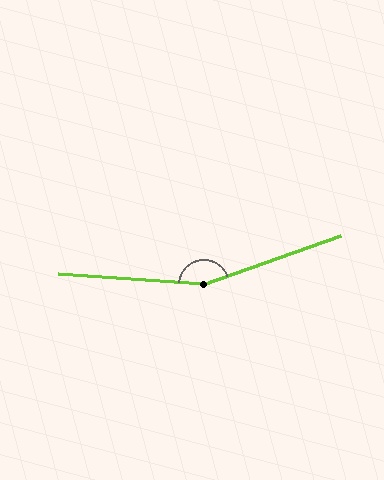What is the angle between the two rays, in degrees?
Approximately 156 degrees.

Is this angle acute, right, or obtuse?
It is obtuse.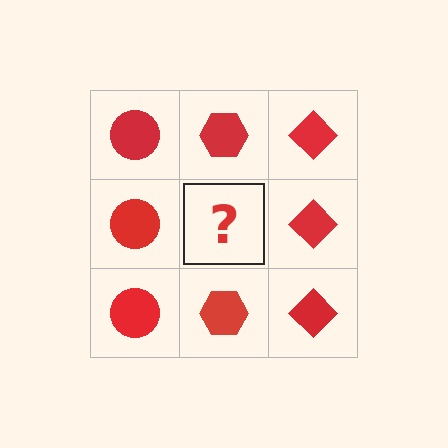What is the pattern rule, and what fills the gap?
The rule is that each column has a consistent shape. The gap should be filled with a red hexagon.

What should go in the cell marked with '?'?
The missing cell should contain a red hexagon.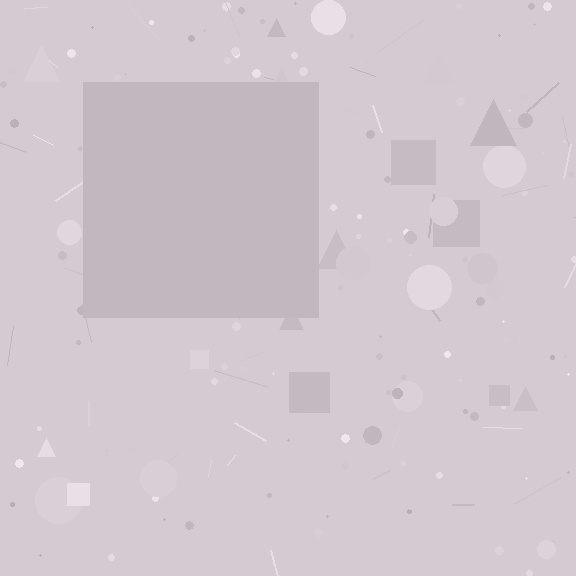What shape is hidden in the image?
A square is hidden in the image.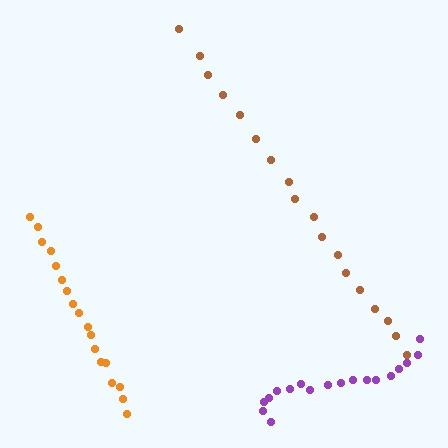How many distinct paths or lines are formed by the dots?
There are 3 distinct paths.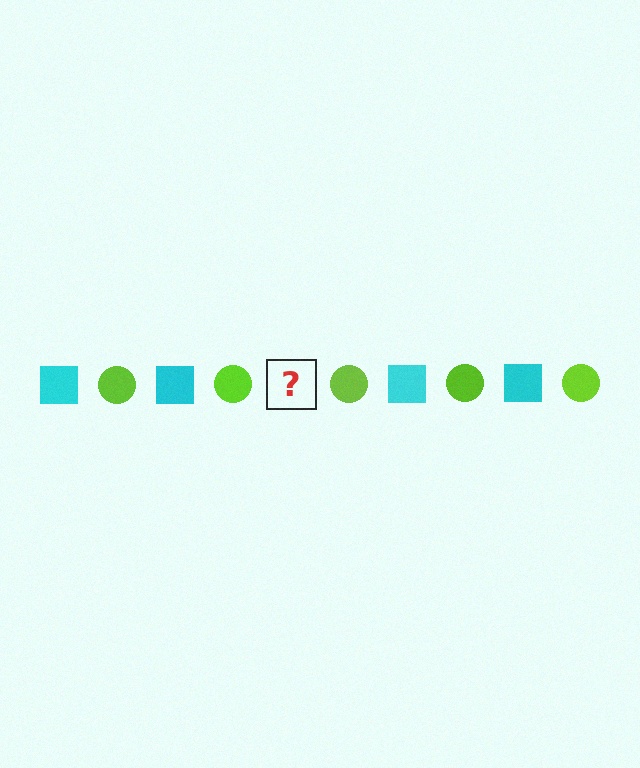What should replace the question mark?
The question mark should be replaced with a cyan square.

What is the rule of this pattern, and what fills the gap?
The rule is that the pattern alternates between cyan square and lime circle. The gap should be filled with a cyan square.